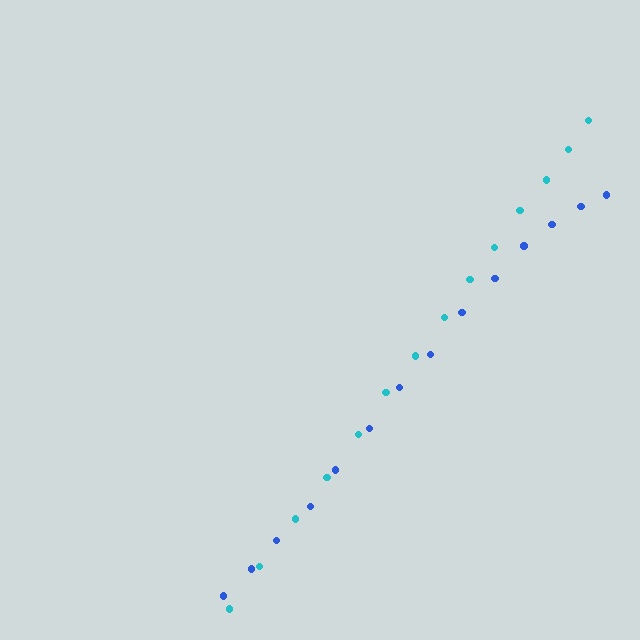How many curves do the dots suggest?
There are 2 distinct paths.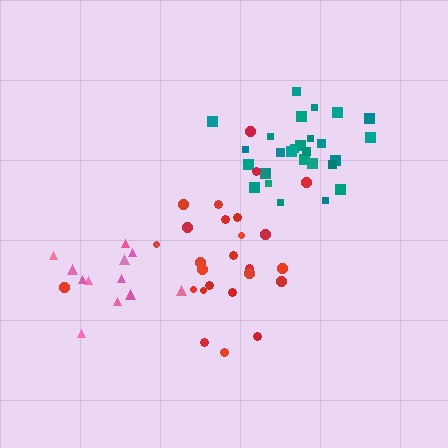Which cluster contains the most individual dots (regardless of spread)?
Teal (28).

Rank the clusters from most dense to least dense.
teal, red, pink.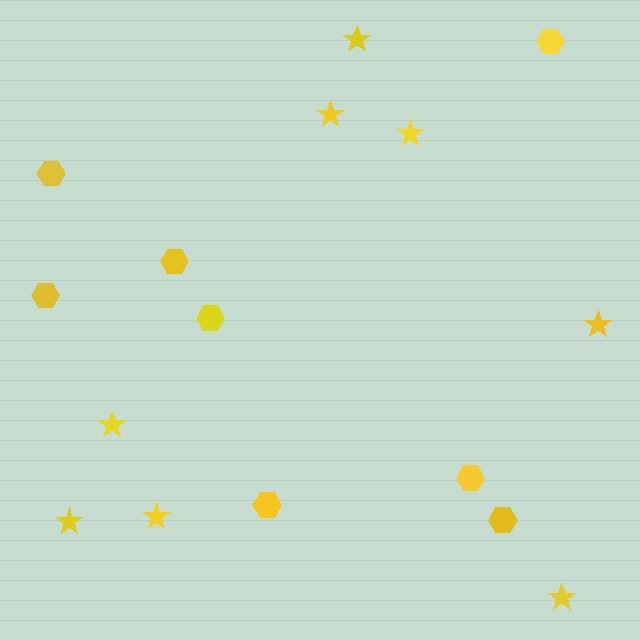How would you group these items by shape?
There are 2 groups: one group of hexagons (8) and one group of stars (8).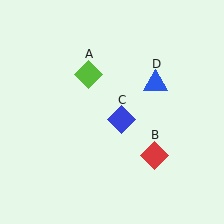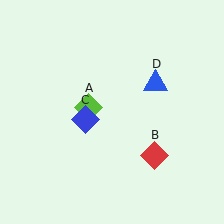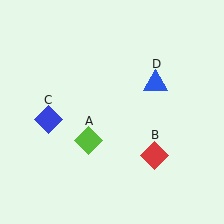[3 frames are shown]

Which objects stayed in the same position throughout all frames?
Red diamond (object B) and blue triangle (object D) remained stationary.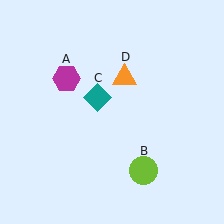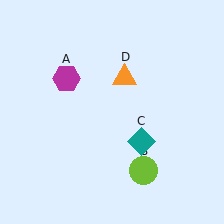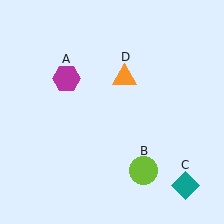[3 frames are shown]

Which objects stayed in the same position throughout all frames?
Magenta hexagon (object A) and lime circle (object B) and orange triangle (object D) remained stationary.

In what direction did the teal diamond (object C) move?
The teal diamond (object C) moved down and to the right.